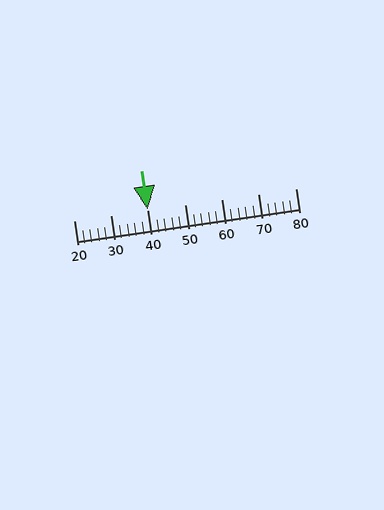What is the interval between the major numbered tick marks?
The major tick marks are spaced 10 units apart.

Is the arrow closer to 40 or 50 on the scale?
The arrow is closer to 40.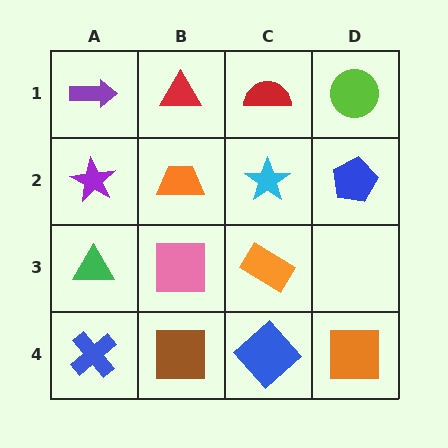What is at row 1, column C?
A red semicircle.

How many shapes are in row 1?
4 shapes.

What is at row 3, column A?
A green triangle.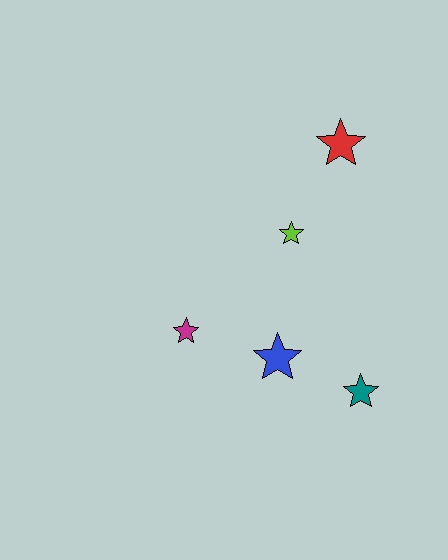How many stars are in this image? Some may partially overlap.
There are 5 stars.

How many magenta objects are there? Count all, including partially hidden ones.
There is 1 magenta object.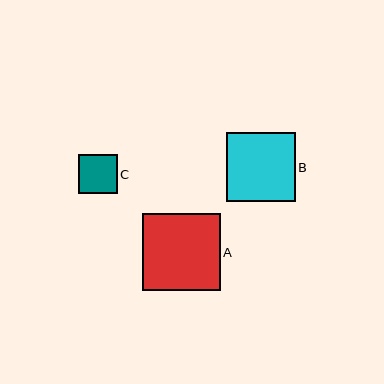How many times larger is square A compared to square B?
Square A is approximately 1.1 times the size of square B.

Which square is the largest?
Square A is the largest with a size of approximately 77 pixels.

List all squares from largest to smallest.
From largest to smallest: A, B, C.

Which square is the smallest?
Square C is the smallest with a size of approximately 39 pixels.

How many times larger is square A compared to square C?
Square A is approximately 2.0 times the size of square C.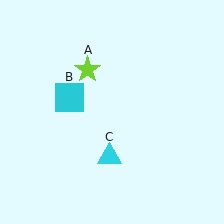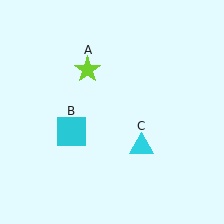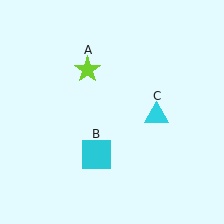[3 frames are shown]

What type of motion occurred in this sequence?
The cyan square (object B), cyan triangle (object C) rotated counterclockwise around the center of the scene.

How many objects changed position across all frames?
2 objects changed position: cyan square (object B), cyan triangle (object C).